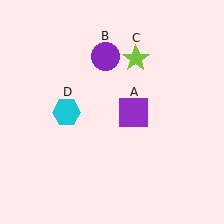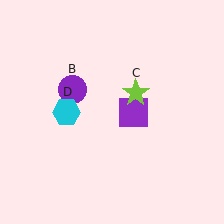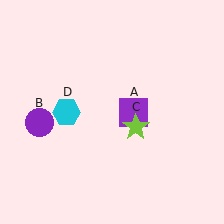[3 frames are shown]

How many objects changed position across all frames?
2 objects changed position: purple circle (object B), lime star (object C).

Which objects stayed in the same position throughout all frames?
Purple square (object A) and cyan hexagon (object D) remained stationary.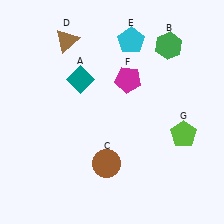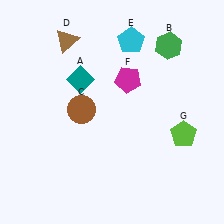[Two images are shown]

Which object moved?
The brown circle (C) moved up.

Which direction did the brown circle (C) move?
The brown circle (C) moved up.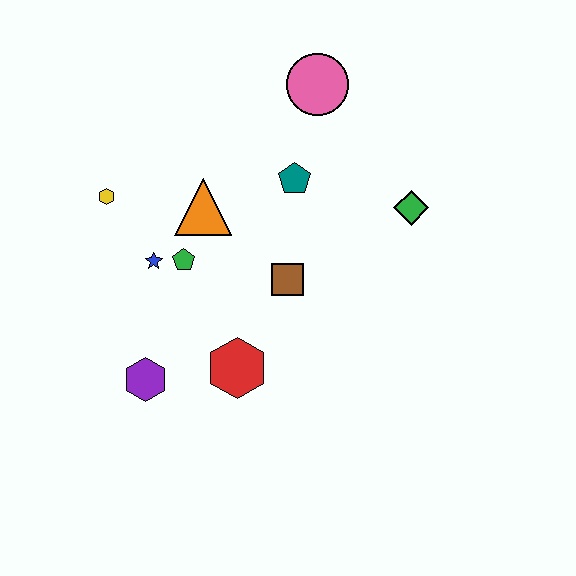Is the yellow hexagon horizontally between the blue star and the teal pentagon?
No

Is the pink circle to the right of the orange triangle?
Yes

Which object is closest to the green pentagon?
The blue star is closest to the green pentagon.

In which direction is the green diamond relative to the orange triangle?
The green diamond is to the right of the orange triangle.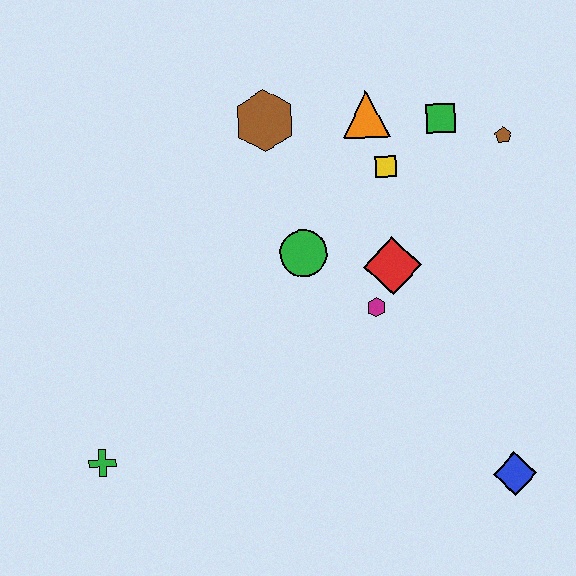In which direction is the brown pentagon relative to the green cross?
The brown pentagon is to the right of the green cross.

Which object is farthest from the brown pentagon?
The green cross is farthest from the brown pentagon.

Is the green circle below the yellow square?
Yes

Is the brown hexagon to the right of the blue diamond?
No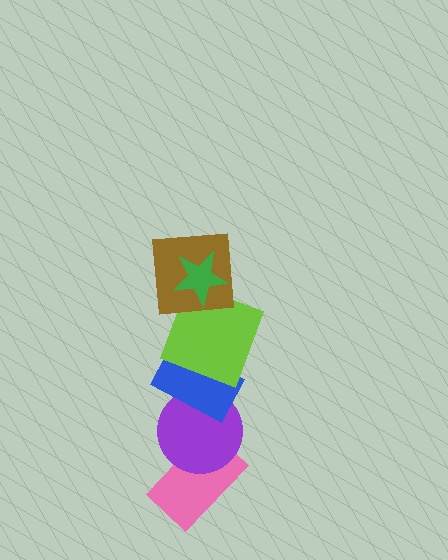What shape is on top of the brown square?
The green star is on top of the brown square.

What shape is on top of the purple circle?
The blue rectangle is on top of the purple circle.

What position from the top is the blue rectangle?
The blue rectangle is 4th from the top.